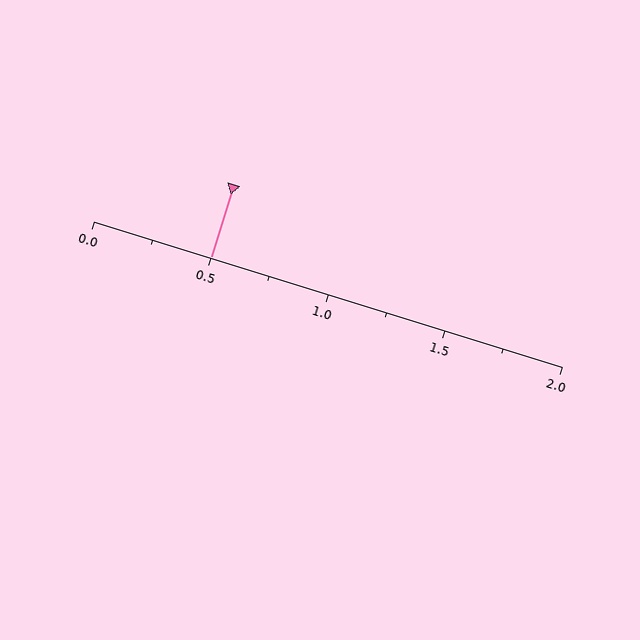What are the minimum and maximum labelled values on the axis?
The axis runs from 0.0 to 2.0.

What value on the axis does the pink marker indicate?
The marker indicates approximately 0.5.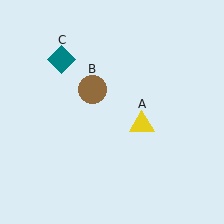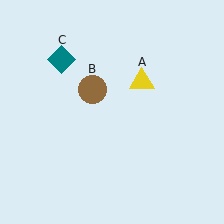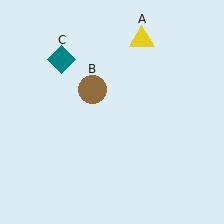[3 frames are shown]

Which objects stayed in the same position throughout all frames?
Brown circle (object B) and teal diamond (object C) remained stationary.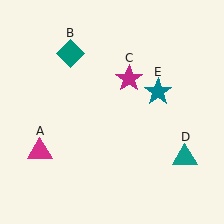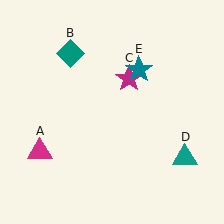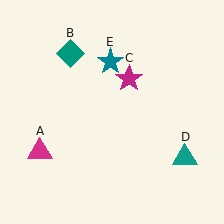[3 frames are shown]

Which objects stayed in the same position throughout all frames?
Magenta triangle (object A) and teal diamond (object B) and magenta star (object C) and teal triangle (object D) remained stationary.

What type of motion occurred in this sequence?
The teal star (object E) rotated counterclockwise around the center of the scene.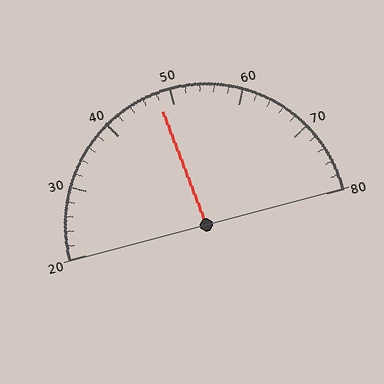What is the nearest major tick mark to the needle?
The nearest major tick mark is 50.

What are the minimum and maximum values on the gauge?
The gauge ranges from 20 to 80.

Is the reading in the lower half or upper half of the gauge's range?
The reading is in the lower half of the range (20 to 80).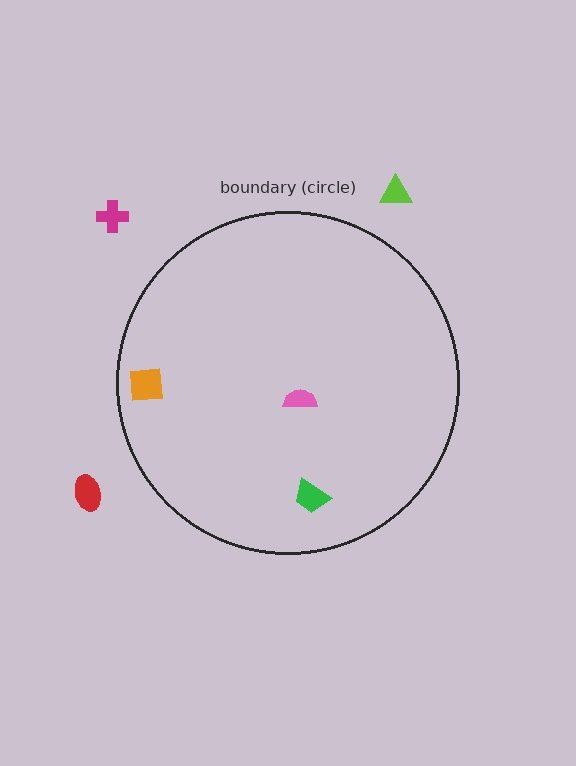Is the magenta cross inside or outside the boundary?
Outside.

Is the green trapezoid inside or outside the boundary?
Inside.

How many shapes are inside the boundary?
3 inside, 3 outside.